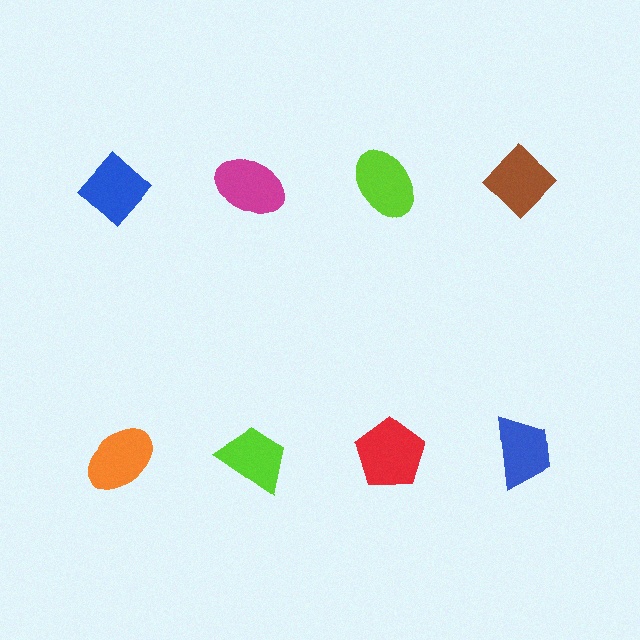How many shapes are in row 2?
4 shapes.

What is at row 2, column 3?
A red pentagon.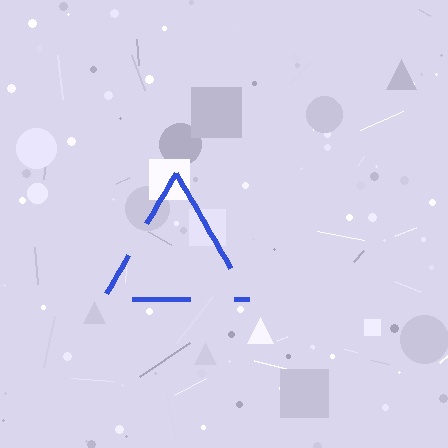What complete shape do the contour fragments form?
The contour fragments form a triangle.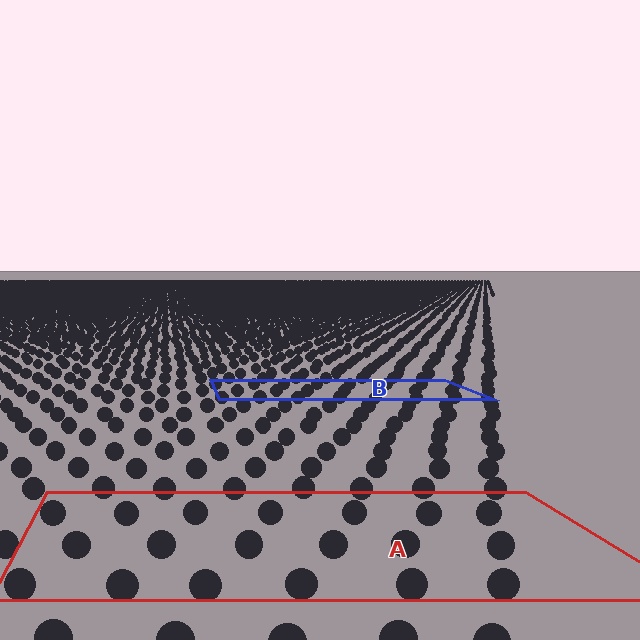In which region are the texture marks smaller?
The texture marks are smaller in region B, because it is farther away.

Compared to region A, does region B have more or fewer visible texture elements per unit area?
Region B has more texture elements per unit area — they are packed more densely because it is farther away.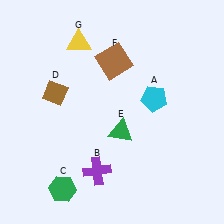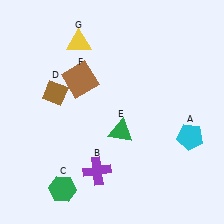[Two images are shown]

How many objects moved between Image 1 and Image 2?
2 objects moved between the two images.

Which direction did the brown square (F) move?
The brown square (F) moved left.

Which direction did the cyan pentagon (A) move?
The cyan pentagon (A) moved down.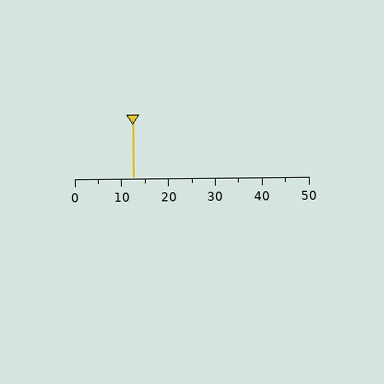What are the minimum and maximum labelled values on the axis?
The axis runs from 0 to 50.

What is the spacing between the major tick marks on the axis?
The major ticks are spaced 10 apart.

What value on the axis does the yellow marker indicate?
The marker indicates approximately 12.5.